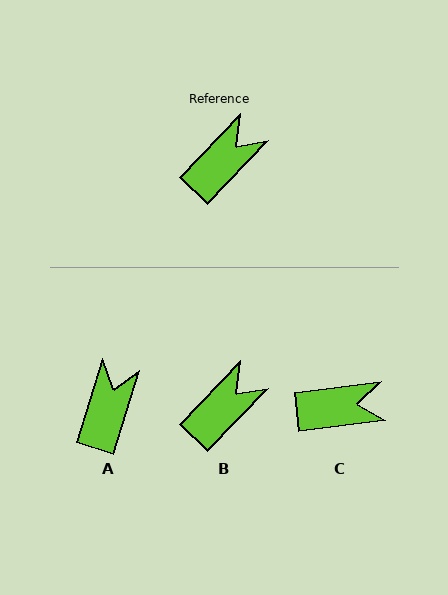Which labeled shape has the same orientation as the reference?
B.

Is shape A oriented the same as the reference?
No, it is off by about 26 degrees.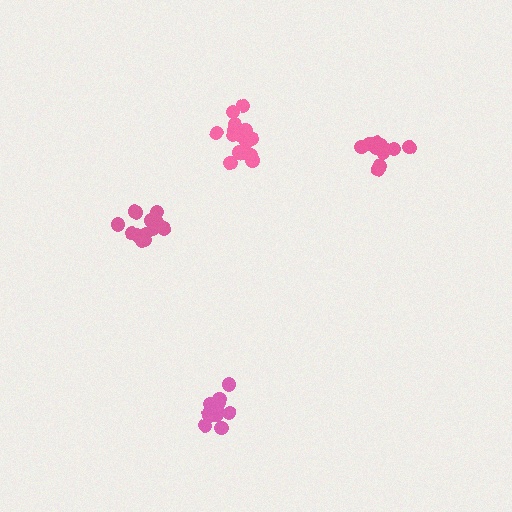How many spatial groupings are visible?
There are 4 spatial groupings.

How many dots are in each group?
Group 1: 13 dots, Group 2: 14 dots, Group 3: 17 dots, Group 4: 14 dots (58 total).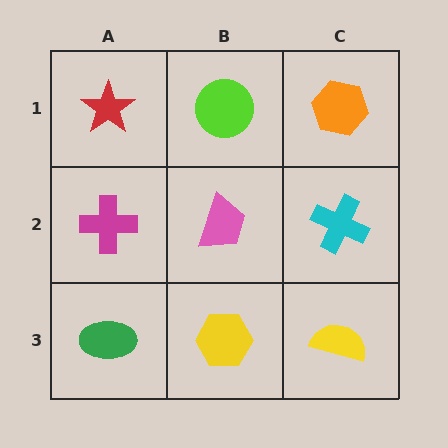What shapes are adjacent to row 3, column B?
A pink trapezoid (row 2, column B), a green ellipse (row 3, column A), a yellow semicircle (row 3, column C).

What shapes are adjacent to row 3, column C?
A cyan cross (row 2, column C), a yellow hexagon (row 3, column B).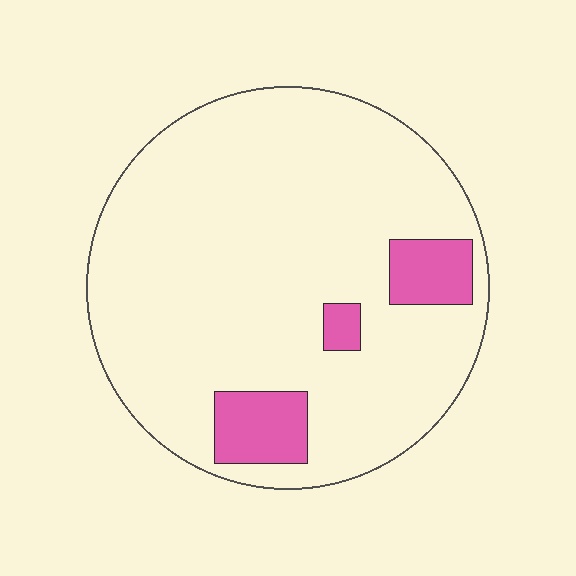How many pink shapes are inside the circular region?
3.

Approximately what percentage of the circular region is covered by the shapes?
Approximately 10%.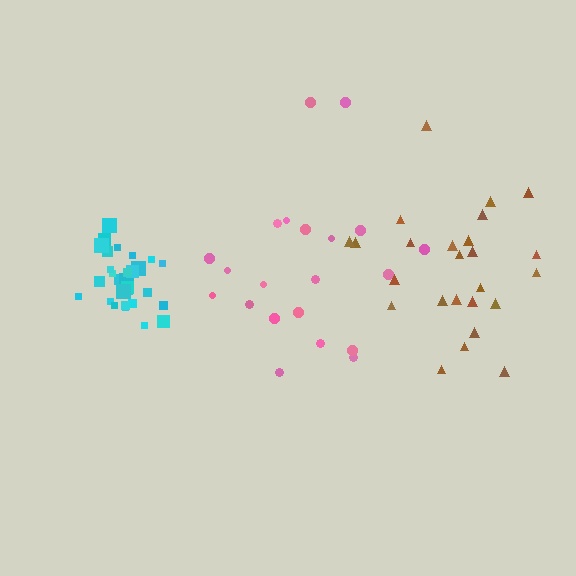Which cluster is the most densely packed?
Cyan.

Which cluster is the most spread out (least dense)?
Pink.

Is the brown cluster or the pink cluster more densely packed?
Brown.